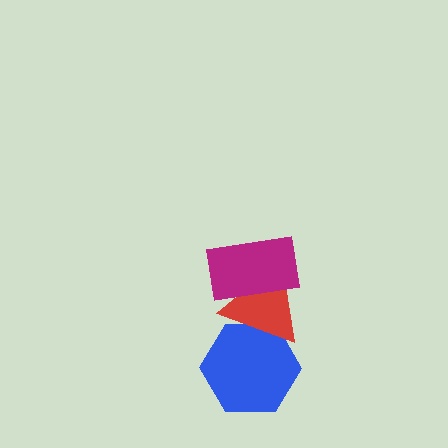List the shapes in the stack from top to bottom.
From top to bottom: the magenta rectangle, the red triangle, the blue hexagon.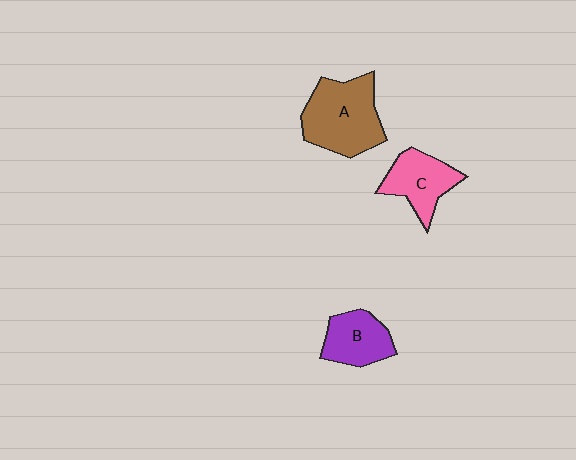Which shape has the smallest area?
Shape B (purple).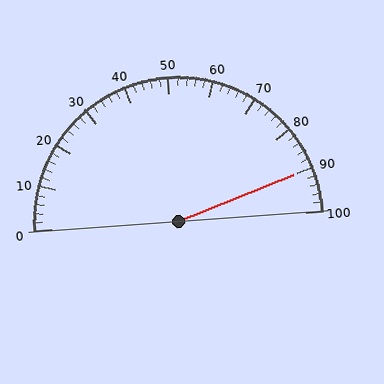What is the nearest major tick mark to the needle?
The nearest major tick mark is 90.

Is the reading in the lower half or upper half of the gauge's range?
The reading is in the upper half of the range (0 to 100).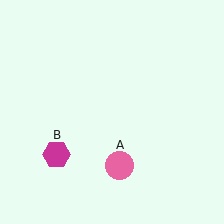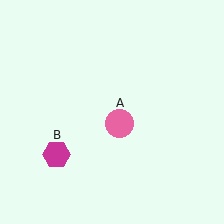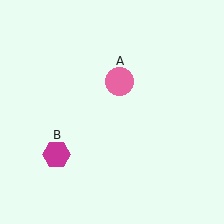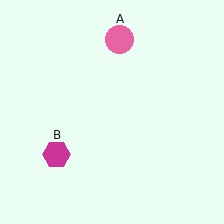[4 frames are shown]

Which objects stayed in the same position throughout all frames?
Magenta hexagon (object B) remained stationary.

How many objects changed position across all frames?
1 object changed position: pink circle (object A).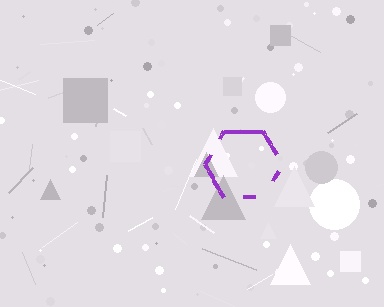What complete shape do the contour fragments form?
The contour fragments form a hexagon.